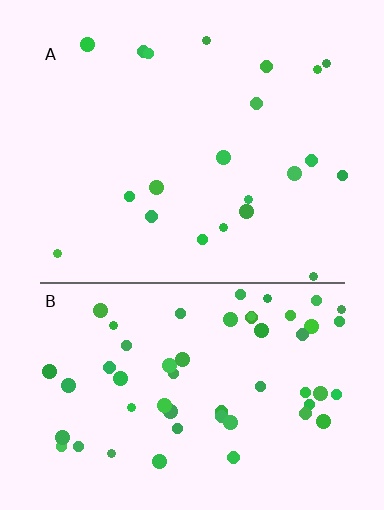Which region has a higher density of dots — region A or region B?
B (the bottom).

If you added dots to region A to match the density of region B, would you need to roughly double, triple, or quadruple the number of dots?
Approximately triple.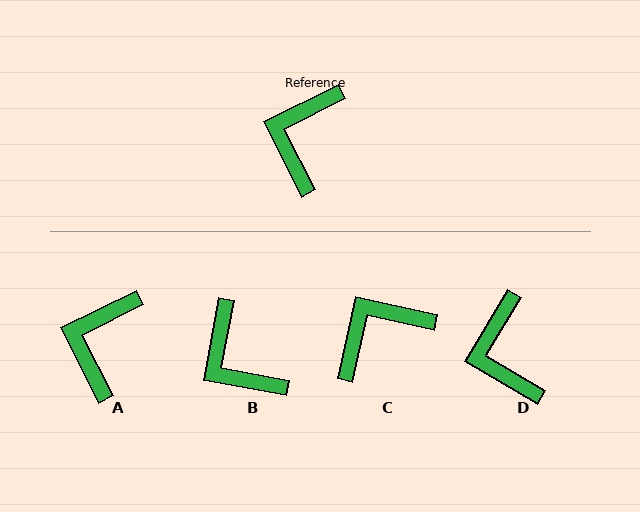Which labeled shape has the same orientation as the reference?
A.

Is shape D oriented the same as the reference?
No, it is off by about 33 degrees.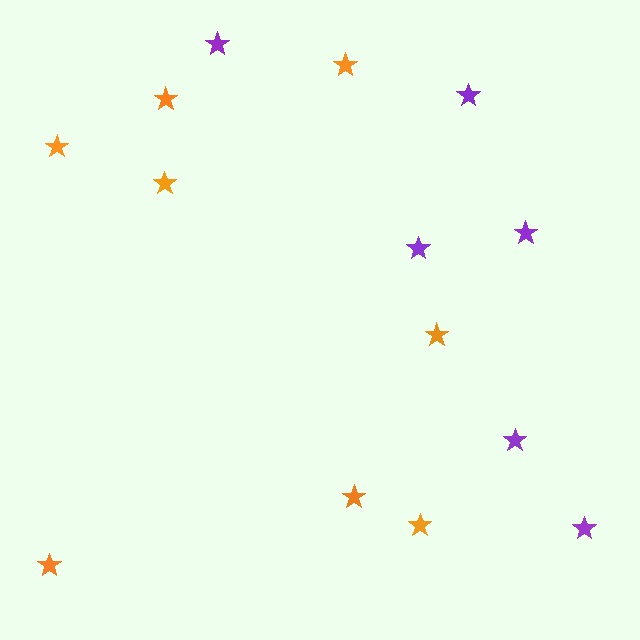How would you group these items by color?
There are 2 groups: one group of purple stars (6) and one group of orange stars (8).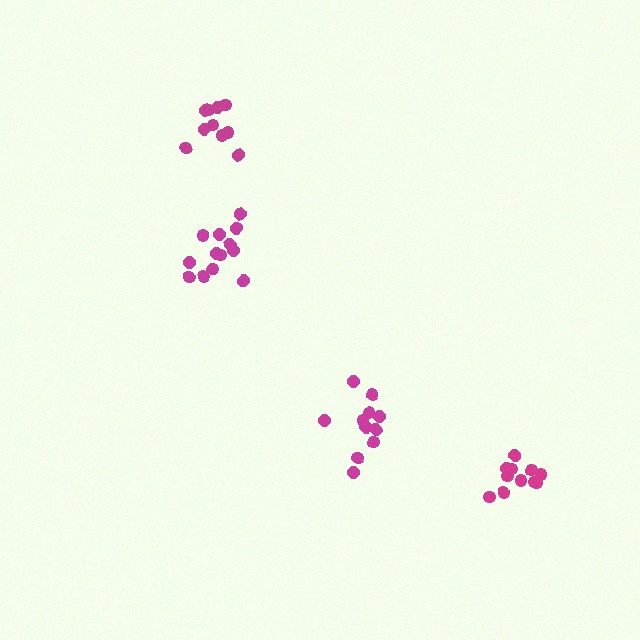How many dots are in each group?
Group 1: 10 dots, Group 2: 13 dots, Group 3: 11 dots, Group 4: 11 dots (45 total).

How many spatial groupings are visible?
There are 4 spatial groupings.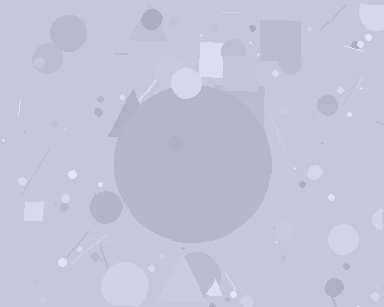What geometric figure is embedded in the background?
A circle is embedded in the background.